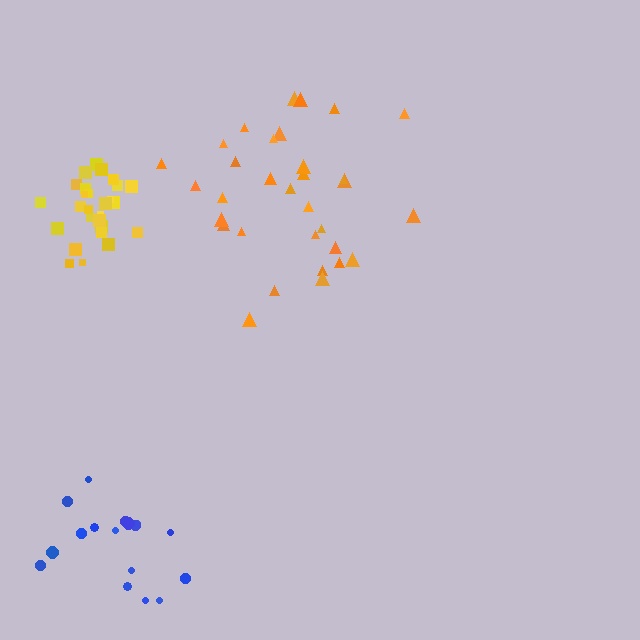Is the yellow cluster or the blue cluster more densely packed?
Yellow.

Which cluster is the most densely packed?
Yellow.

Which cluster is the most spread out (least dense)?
Blue.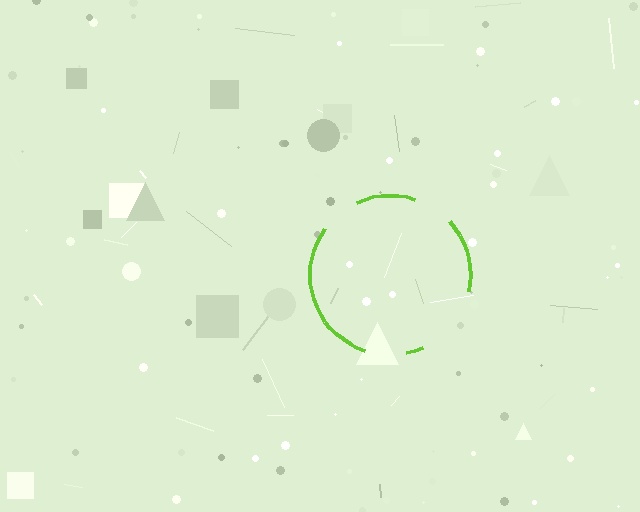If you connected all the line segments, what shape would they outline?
They would outline a circle.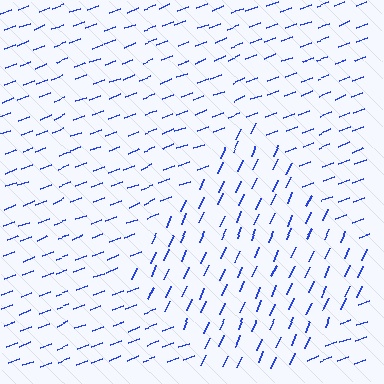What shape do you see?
I see a diamond.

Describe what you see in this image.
The image is filled with small blue line segments. A diamond region in the image has lines oriented differently from the surrounding lines, creating a visible texture boundary.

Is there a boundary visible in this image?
Yes, there is a texture boundary formed by a change in line orientation.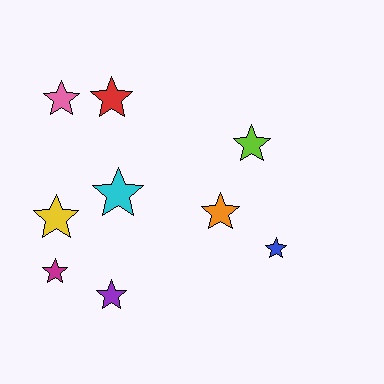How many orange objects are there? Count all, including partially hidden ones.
There is 1 orange object.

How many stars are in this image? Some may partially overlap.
There are 9 stars.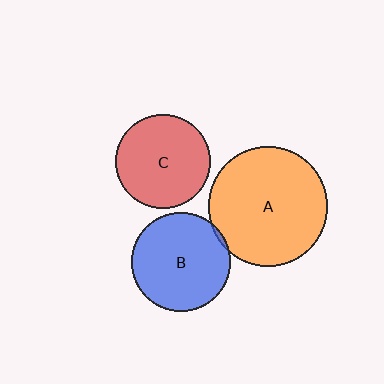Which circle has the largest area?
Circle A (orange).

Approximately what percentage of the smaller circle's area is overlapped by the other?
Approximately 5%.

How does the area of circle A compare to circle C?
Approximately 1.6 times.